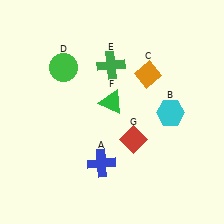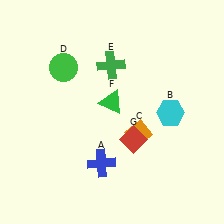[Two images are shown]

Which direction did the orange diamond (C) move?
The orange diamond (C) moved down.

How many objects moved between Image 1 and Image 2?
1 object moved between the two images.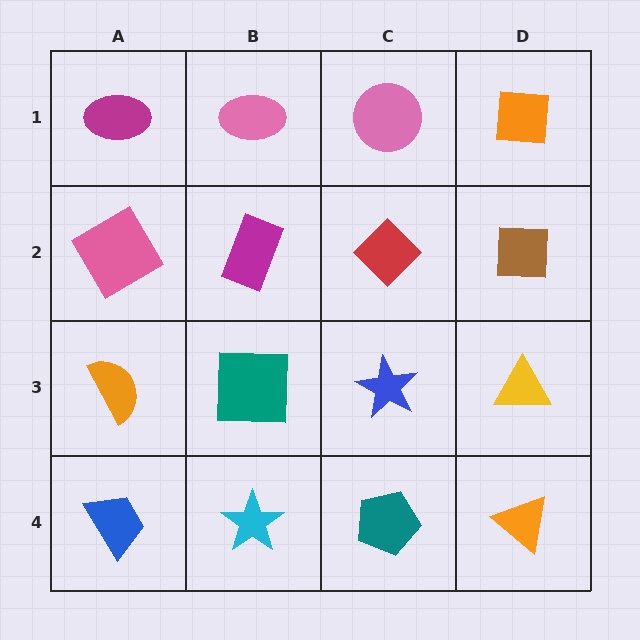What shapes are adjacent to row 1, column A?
A pink diamond (row 2, column A), a pink ellipse (row 1, column B).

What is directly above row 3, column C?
A red diamond.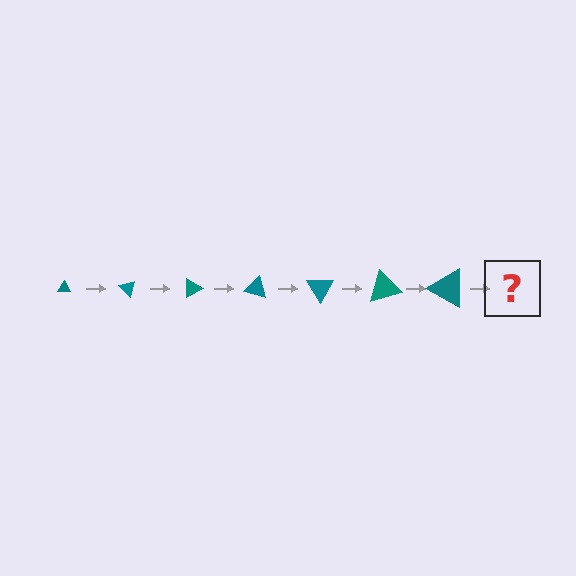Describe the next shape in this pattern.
It should be a triangle, larger than the previous one and rotated 315 degrees from the start.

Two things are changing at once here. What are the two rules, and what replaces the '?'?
The two rules are that the triangle grows larger each step and it rotates 45 degrees each step. The '?' should be a triangle, larger than the previous one and rotated 315 degrees from the start.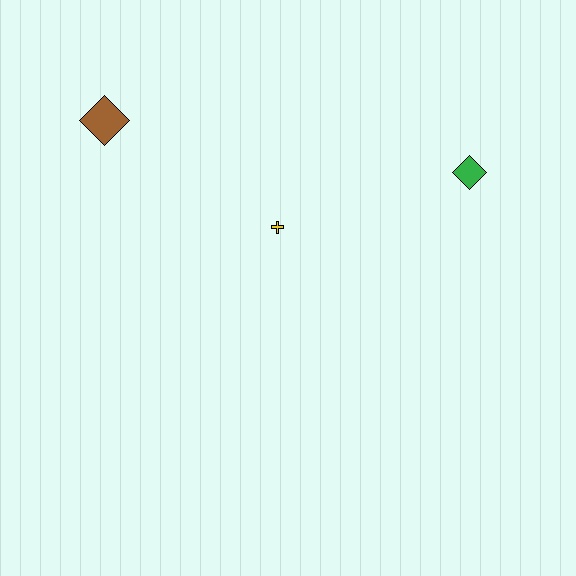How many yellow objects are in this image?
There is 1 yellow object.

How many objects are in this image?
There are 3 objects.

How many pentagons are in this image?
There are no pentagons.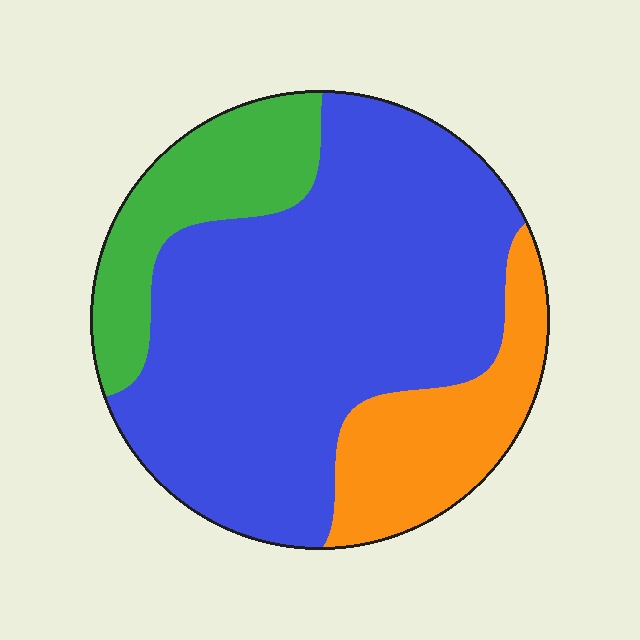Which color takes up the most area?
Blue, at roughly 65%.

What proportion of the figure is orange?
Orange takes up about one sixth (1/6) of the figure.